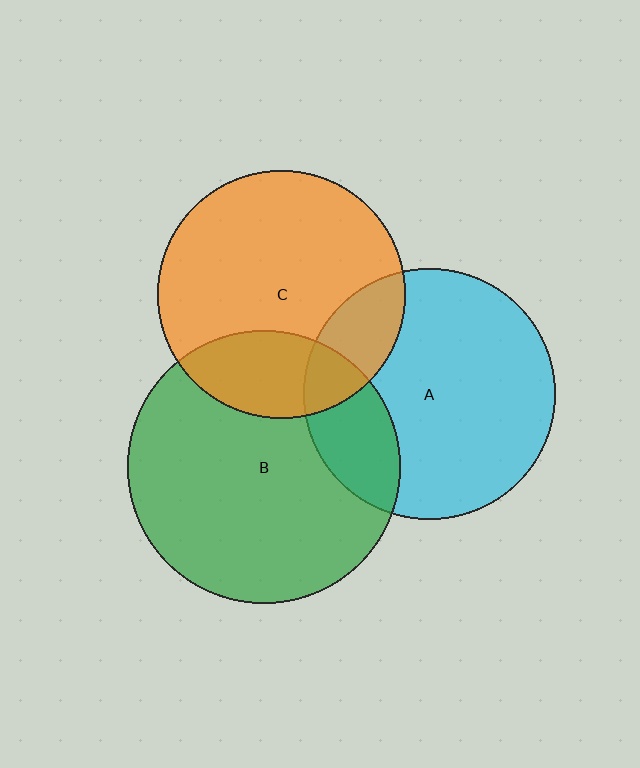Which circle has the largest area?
Circle B (green).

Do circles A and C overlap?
Yes.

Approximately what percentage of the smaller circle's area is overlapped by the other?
Approximately 20%.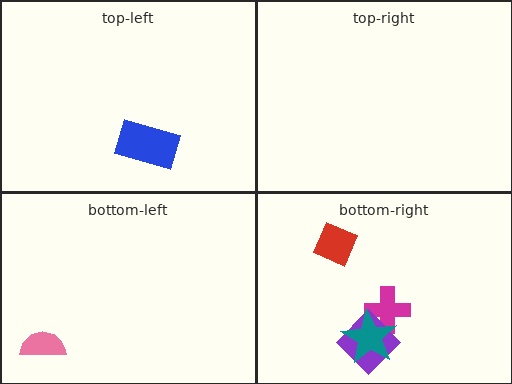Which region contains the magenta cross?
The bottom-right region.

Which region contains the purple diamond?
The bottom-right region.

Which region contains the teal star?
The bottom-right region.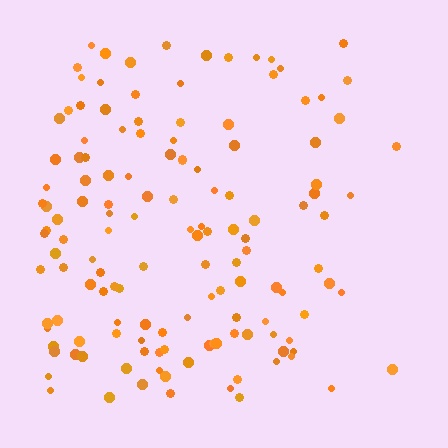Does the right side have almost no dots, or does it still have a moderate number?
Still a moderate number, just noticeably fewer than the left.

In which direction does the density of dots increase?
From right to left, with the left side densest.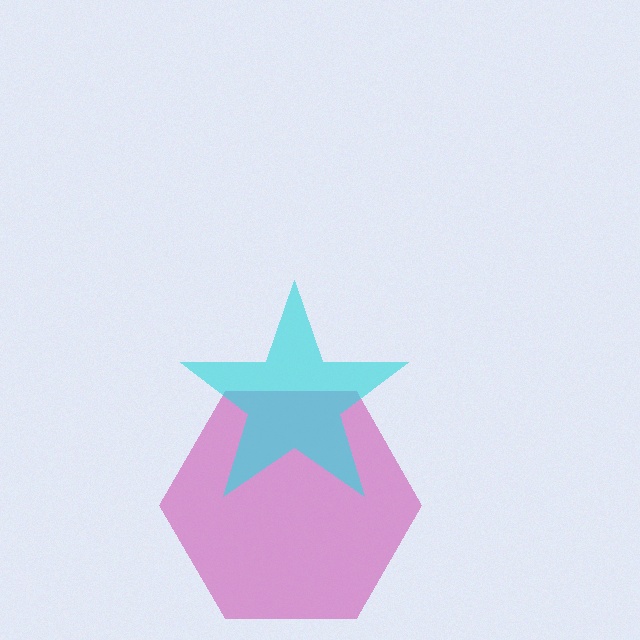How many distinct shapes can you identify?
There are 2 distinct shapes: a magenta hexagon, a cyan star.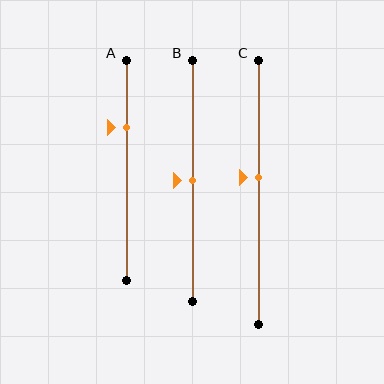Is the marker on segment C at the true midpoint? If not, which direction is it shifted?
No, the marker on segment C is shifted upward by about 6% of the segment length.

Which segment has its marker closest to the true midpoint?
Segment B has its marker closest to the true midpoint.